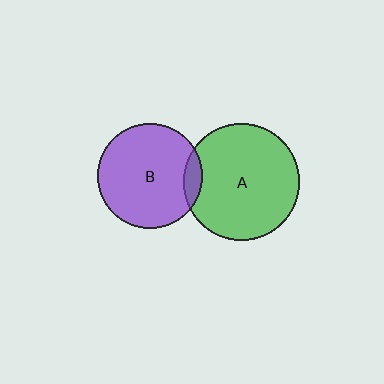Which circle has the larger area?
Circle A (green).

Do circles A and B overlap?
Yes.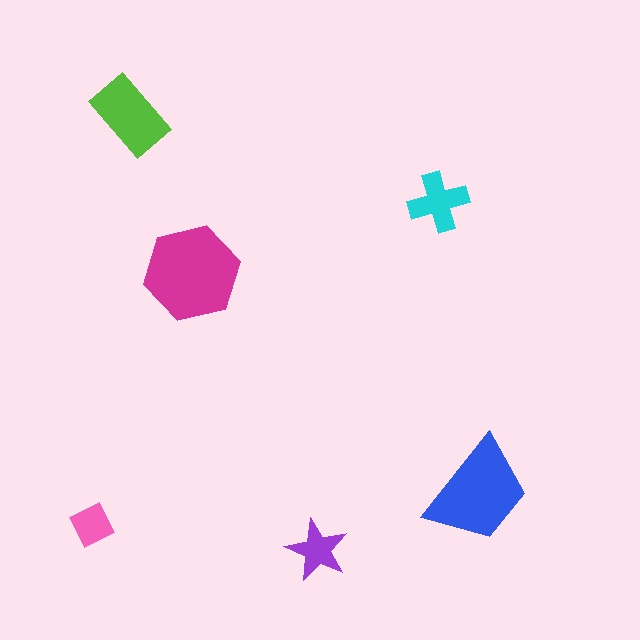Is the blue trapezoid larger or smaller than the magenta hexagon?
Smaller.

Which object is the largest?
The magenta hexagon.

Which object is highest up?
The lime rectangle is topmost.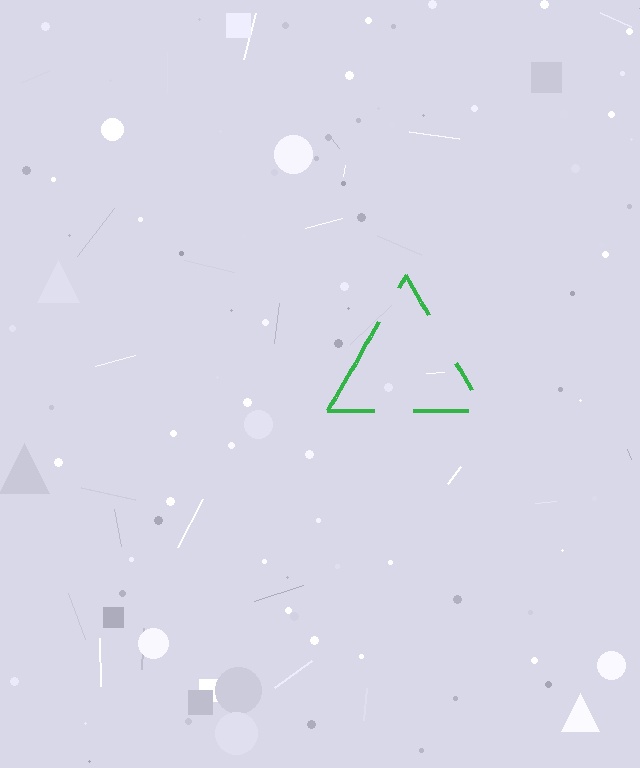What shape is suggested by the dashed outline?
The dashed outline suggests a triangle.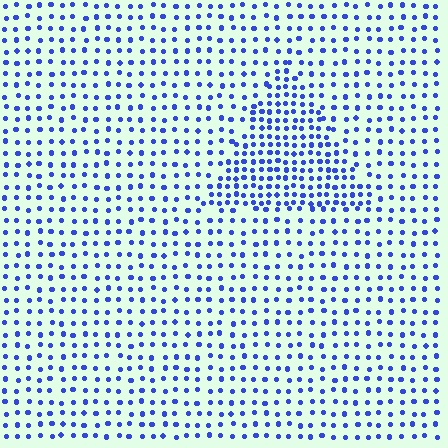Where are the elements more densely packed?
The elements are more densely packed inside the triangle boundary.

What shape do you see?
I see a triangle.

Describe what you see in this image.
The image contains small blue elements arranged at two different densities. A triangle-shaped region is visible where the elements are more densely packed than the surrounding area.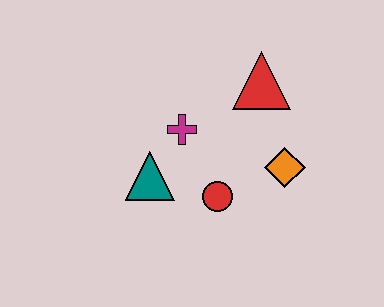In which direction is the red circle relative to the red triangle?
The red circle is below the red triangle.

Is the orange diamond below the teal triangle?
No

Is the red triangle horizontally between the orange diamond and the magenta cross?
Yes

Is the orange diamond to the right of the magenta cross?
Yes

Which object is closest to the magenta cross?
The teal triangle is closest to the magenta cross.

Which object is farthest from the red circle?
The red triangle is farthest from the red circle.